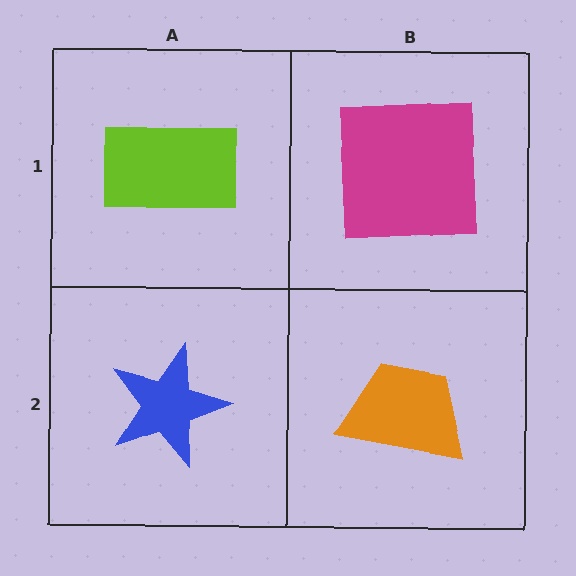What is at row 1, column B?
A magenta square.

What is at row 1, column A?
A lime rectangle.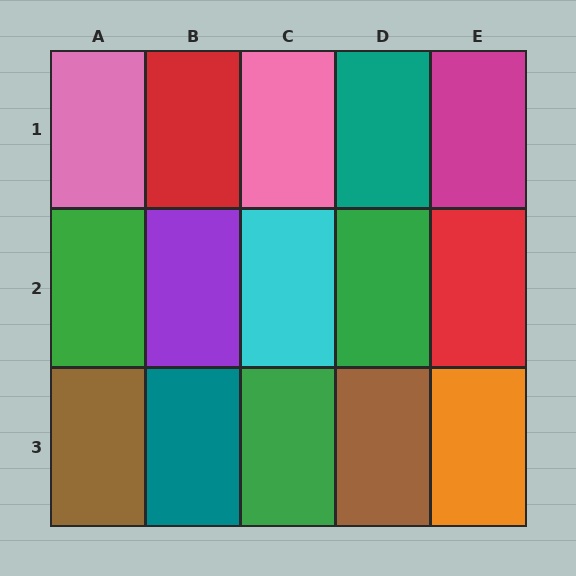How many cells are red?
2 cells are red.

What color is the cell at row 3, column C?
Green.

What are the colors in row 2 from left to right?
Green, purple, cyan, green, red.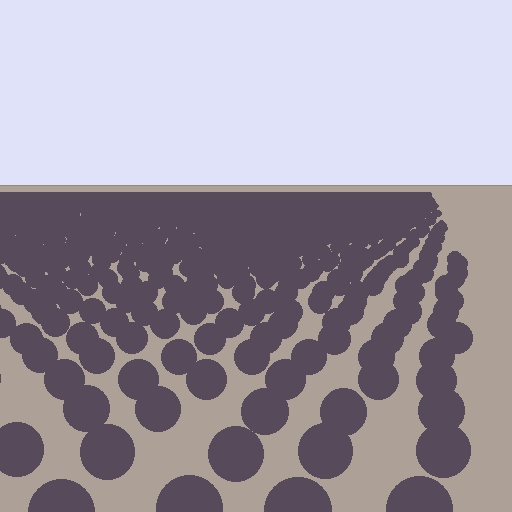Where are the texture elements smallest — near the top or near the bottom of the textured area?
Near the top.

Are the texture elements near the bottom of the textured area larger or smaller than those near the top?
Larger. Near the bottom, elements are closer to the viewer and appear at a bigger on-screen size.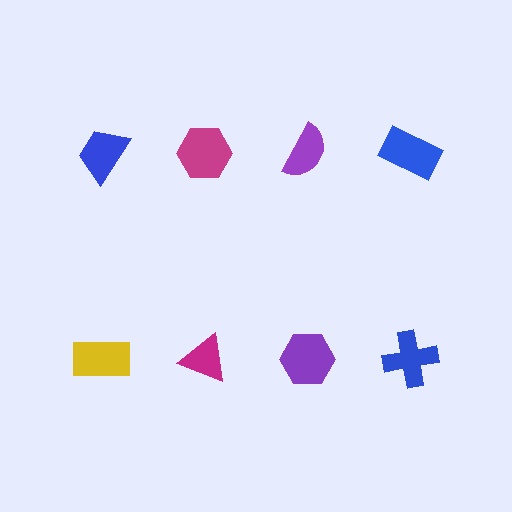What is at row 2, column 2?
A magenta triangle.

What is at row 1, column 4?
A blue rectangle.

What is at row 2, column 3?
A purple hexagon.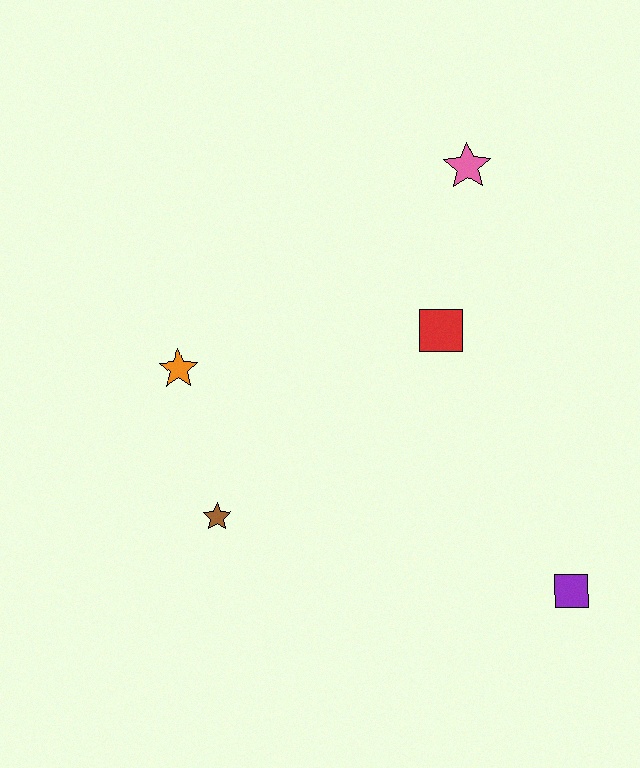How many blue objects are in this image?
There are no blue objects.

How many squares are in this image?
There are 2 squares.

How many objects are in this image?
There are 5 objects.